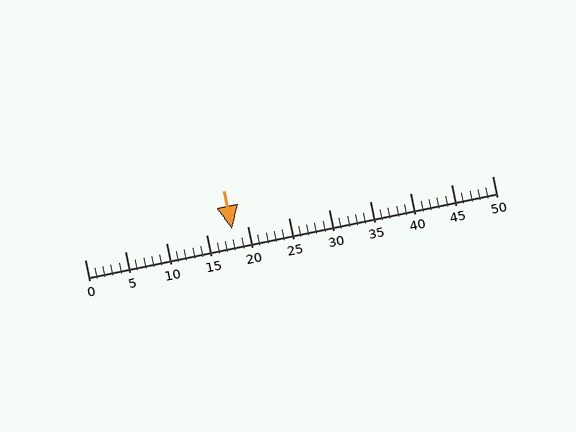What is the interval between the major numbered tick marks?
The major tick marks are spaced 5 units apart.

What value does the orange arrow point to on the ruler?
The orange arrow points to approximately 18.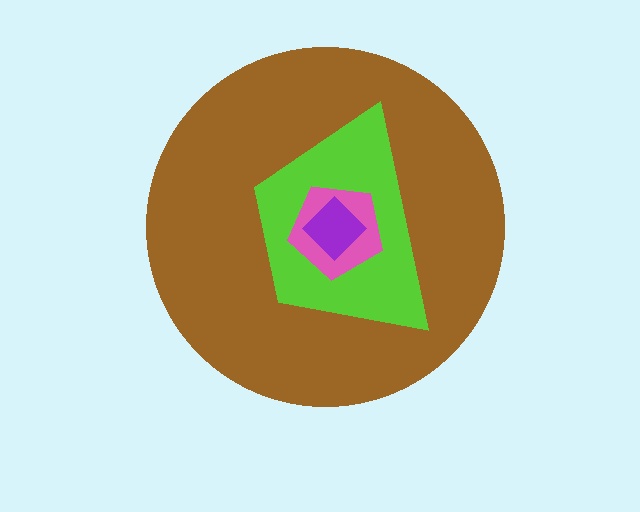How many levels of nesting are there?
4.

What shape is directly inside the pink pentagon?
The purple diamond.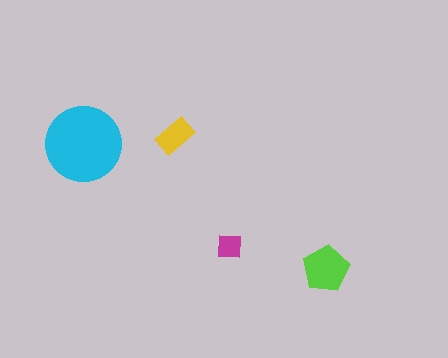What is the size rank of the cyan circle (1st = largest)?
1st.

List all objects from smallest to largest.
The magenta square, the yellow rectangle, the lime pentagon, the cyan circle.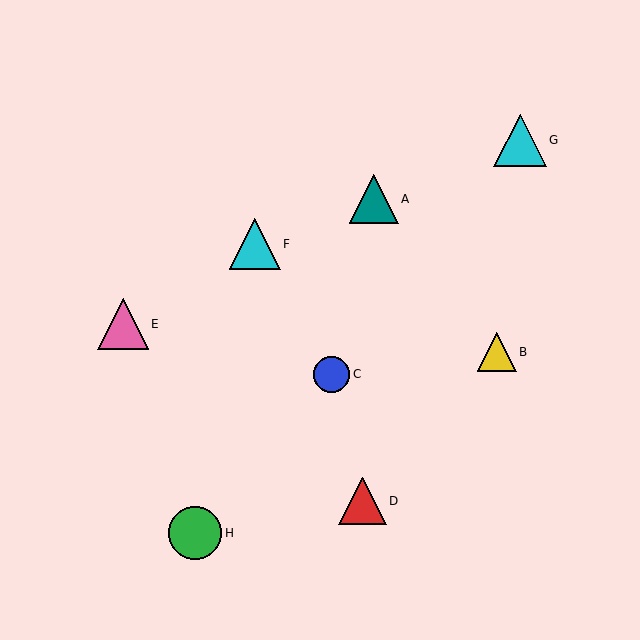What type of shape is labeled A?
Shape A is a teal triangle.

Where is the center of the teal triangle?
The center of the teal triangle is at (374, 199).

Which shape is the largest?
The green circle (labeled H) is the largest.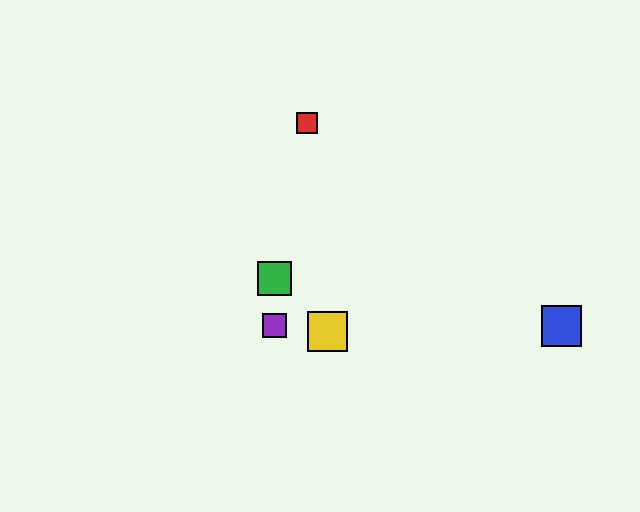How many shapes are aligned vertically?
2 shapes (the green square, the purple square) are aligned vertically.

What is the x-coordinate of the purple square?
The purple square is at x≈275.